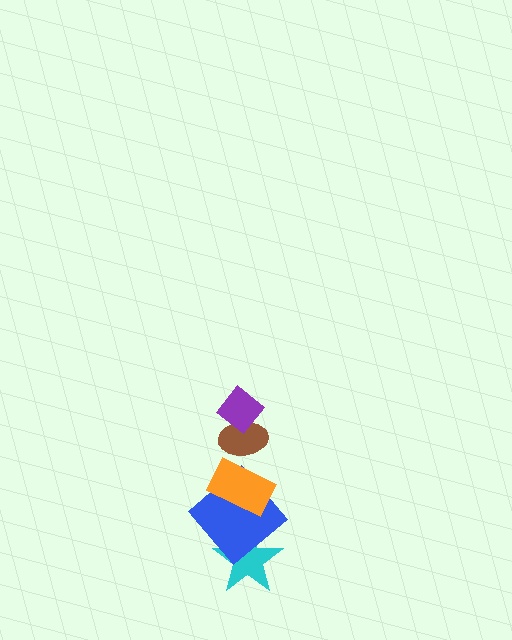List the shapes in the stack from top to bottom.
From top to bottom: the purple diamond, the brown ellipse, the orange rectangle, the blue diamond, the cyan star.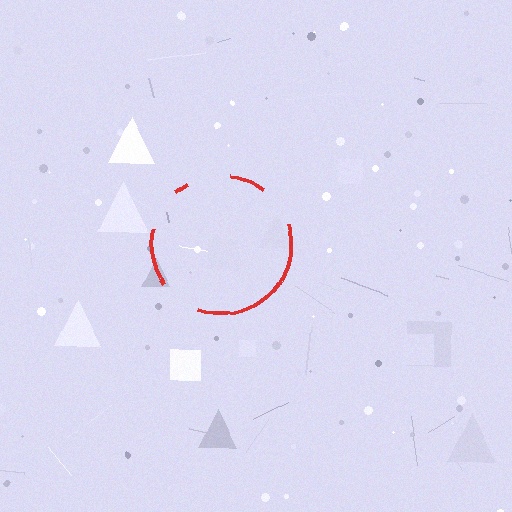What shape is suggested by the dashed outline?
The dashed outline suggests a circle.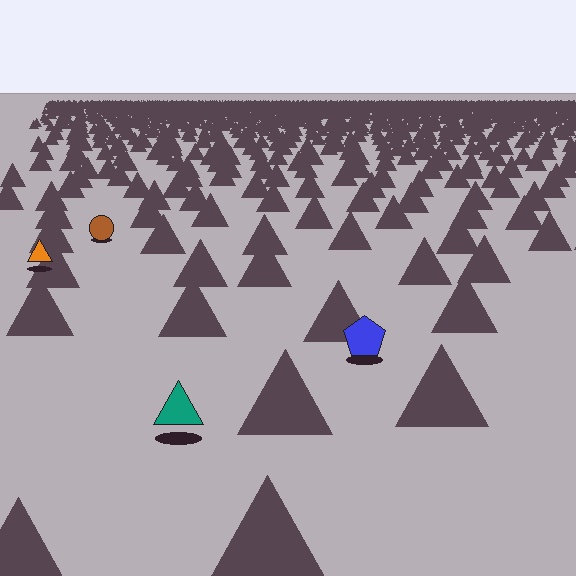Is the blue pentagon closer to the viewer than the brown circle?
Yes. The blue pentagon is closer — you can tell from the texture gradient: the ground texture is coarser near it.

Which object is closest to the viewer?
The teal triangle is closest. The texture marks near it are larger and more spread out.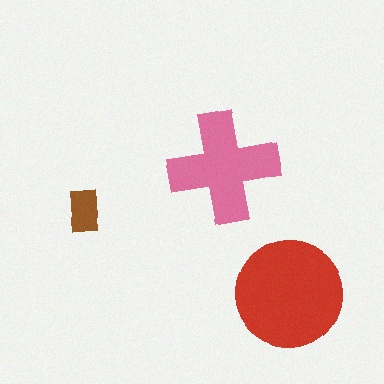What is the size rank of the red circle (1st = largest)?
1st.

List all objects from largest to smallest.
The red circle, the pink cross, the brown rectangle.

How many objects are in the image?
There are 3 objects in the image.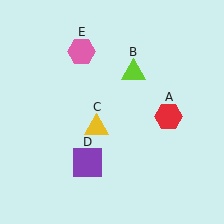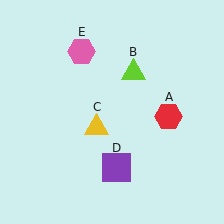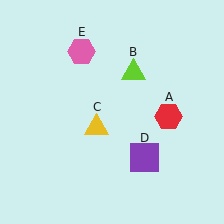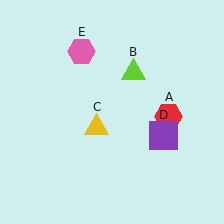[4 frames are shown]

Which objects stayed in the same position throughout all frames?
Red hexagon (object A) and lime triangle (object B) and yellow triangle (object C) and pink hexagon (object E) remained stationary.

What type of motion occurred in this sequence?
The purple square (object D) rotated counterclockwise around the center of the scene.